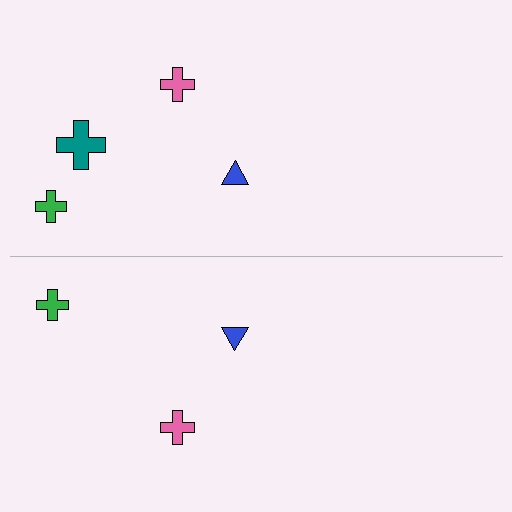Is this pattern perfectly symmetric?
No, the pattern is not perfectly symmetric. A teal cross is missing from the bottom side.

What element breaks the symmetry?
A teal cross is missing from the bottom side.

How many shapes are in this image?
There are 7 shapes in this image.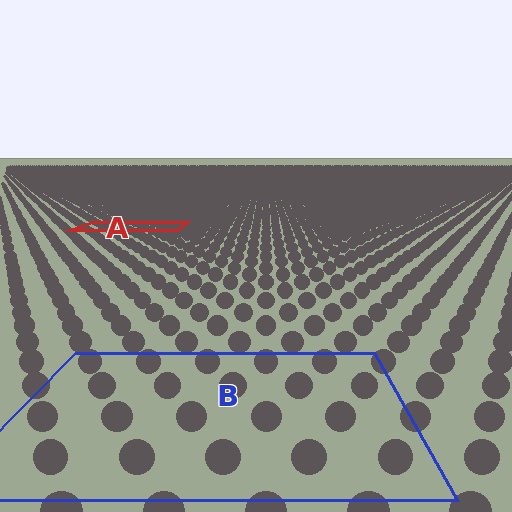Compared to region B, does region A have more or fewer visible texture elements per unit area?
Region A has more texture elements per unit area — they are packed more densely because it is farther away.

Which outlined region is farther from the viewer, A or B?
Region A is farther from the viewer — the texture elements inside it appear smaller and more densely packed.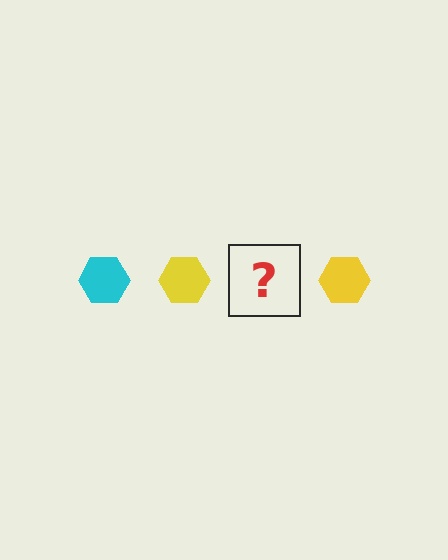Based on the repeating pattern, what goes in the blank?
The blank should be a cyan hexagon.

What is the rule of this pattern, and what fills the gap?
The rule is that the pattern cycles through cyan, yellow hexagons. The gap should be filled with a cyan hexagon.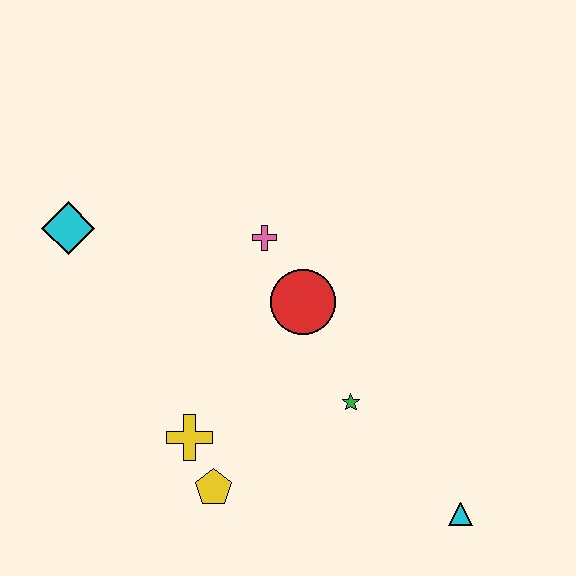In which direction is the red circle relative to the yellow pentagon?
The red circle is above the yellow pentagon.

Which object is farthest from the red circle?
The cyan triangle is farthest from the red circle.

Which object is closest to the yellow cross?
The yellow pentagon is closest to the yellow cross.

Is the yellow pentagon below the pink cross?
Yes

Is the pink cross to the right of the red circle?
No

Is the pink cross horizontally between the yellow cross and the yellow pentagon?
No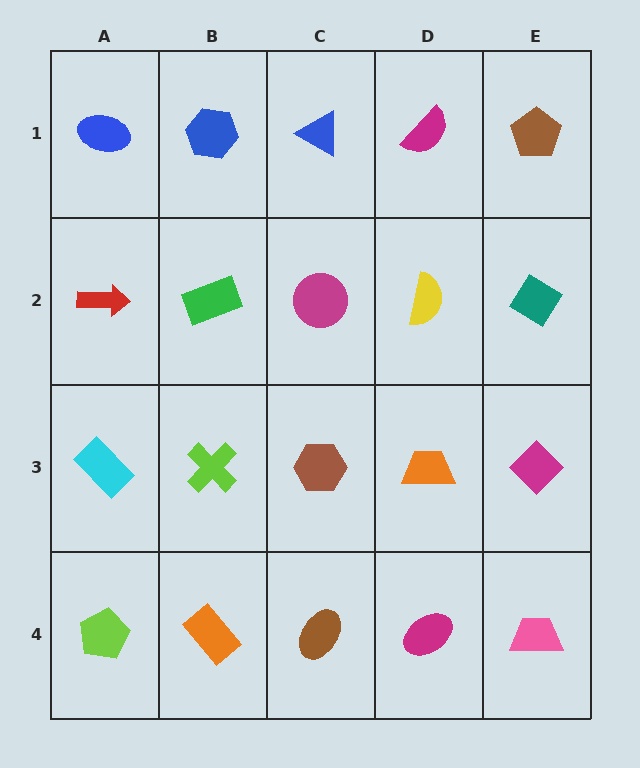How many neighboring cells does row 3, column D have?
4.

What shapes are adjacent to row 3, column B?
A green rectangle (row 2, column B), an orange rectangle (row 4, column B), a cyan rectangle (row 3, column A), a brown hexagon (row 3, column C).